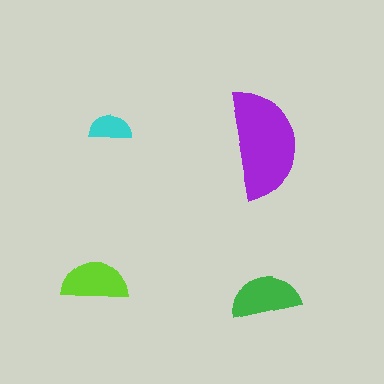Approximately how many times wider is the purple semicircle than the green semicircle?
About 1.5 times wider.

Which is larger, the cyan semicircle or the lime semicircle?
The lime one.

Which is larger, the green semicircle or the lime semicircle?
The green one.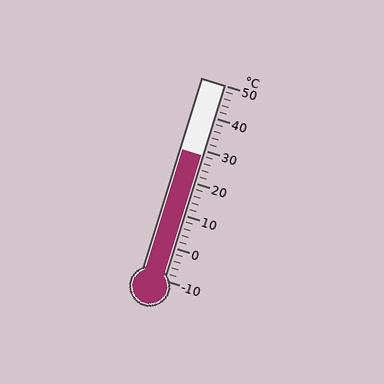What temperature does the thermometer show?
The thermometer shows approximately 28°C.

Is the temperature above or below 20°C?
The temperature is above 20°C.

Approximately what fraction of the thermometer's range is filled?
The thermometer is filled to approximately 65% of its range.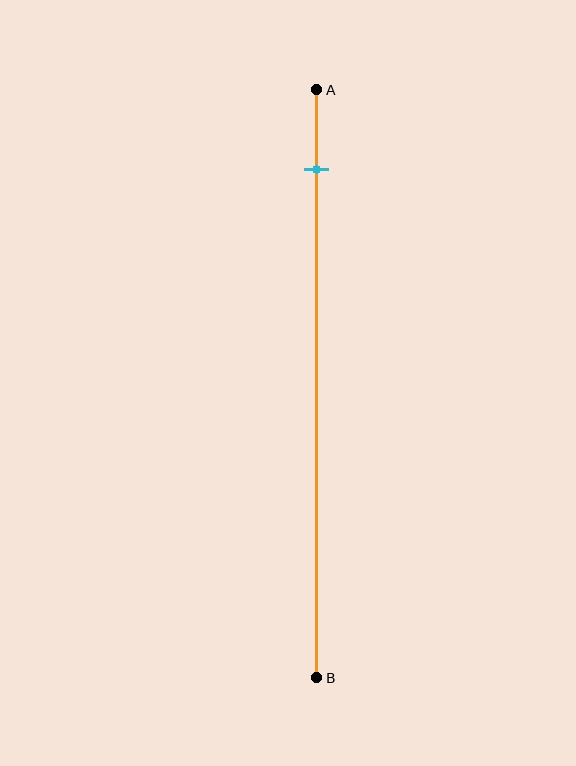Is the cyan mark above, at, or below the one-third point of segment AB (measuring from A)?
The cyan mark is above the one-third point of segment AB.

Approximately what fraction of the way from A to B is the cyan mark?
The cyan mark is approximately 15% of the way from A to B.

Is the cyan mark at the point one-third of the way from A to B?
No, the mark is at about 15% from A, not at the 33% one-third point.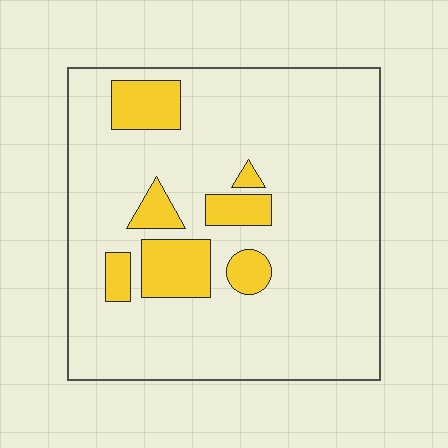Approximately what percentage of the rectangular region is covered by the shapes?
Approximately 15%.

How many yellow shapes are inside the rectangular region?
7.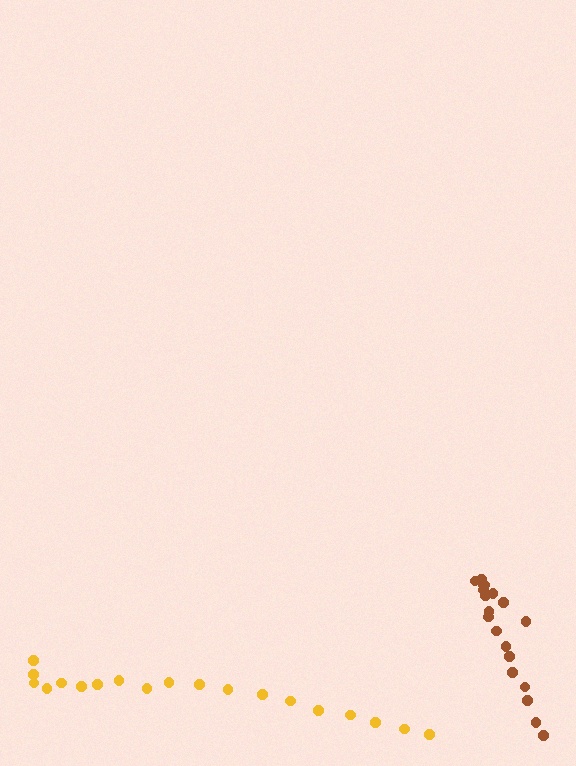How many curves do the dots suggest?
There are 2 distinct paths.